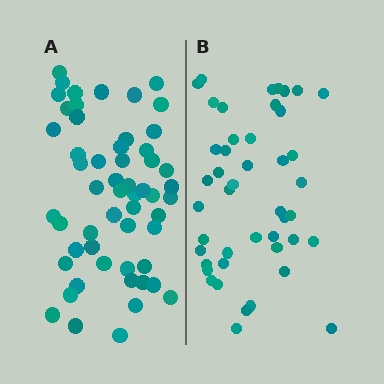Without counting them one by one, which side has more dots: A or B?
Region A (the left region) has more dots.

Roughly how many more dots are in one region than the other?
Region A has roughly 10 or so more dots than region B.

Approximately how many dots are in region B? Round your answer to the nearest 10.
About 40 dots. (The exact count is 45, which rounds to 40.)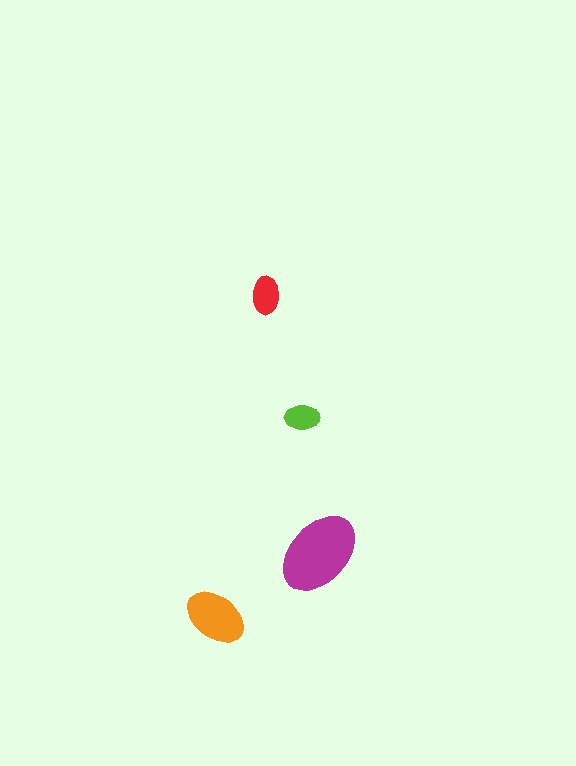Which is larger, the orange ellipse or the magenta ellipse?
The magenta one.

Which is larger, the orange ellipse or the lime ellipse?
The orange one.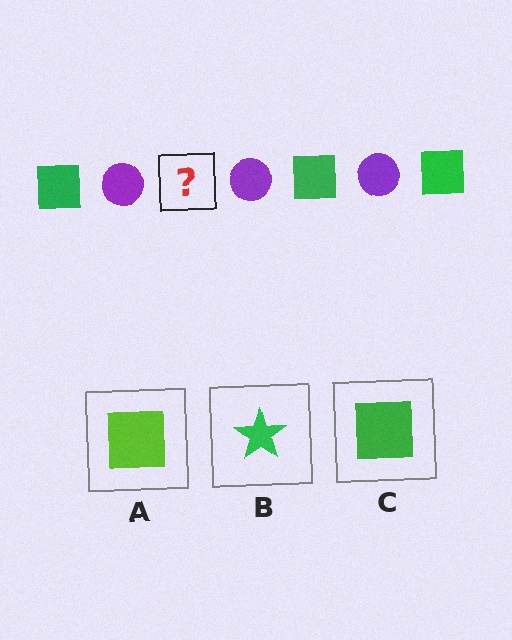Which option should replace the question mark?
Option C.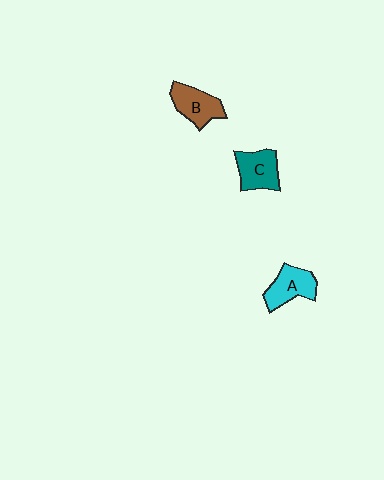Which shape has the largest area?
Shape A (cyan).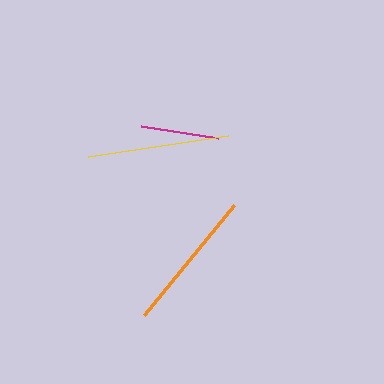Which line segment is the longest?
The orange line is the longest at approximately 142 pixels.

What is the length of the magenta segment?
The magenta segment is approximately 78 pixels long.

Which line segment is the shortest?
The magenta line is the shortest at approximately 78 pixels.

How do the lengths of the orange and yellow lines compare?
The orange and yellow lines are approximately the same length.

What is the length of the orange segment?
The orange segment is approximately 142 pixels long.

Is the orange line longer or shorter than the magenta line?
The orange line is longer than the magenta line.